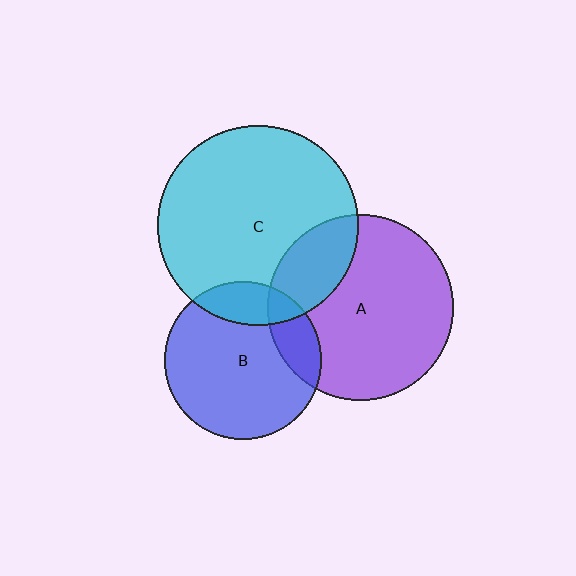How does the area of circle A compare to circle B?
Approximately 1.4 times.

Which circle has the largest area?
Circle C (cyan).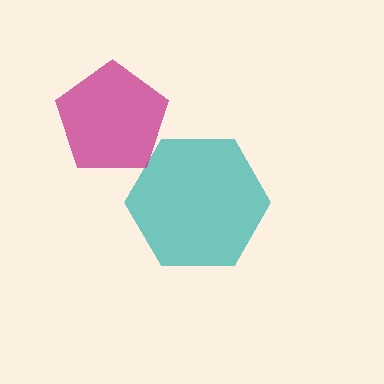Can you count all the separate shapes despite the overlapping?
Yes, there are 2 separate shapes.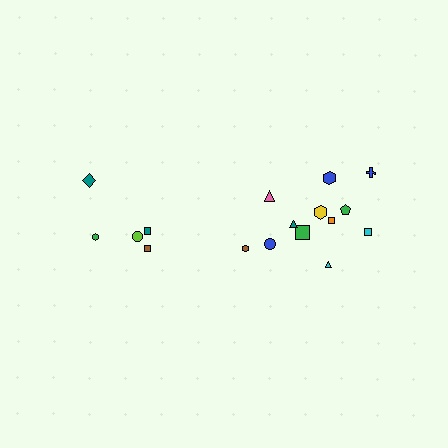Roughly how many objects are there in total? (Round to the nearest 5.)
Roughly 15 objects in total.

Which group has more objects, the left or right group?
The right group.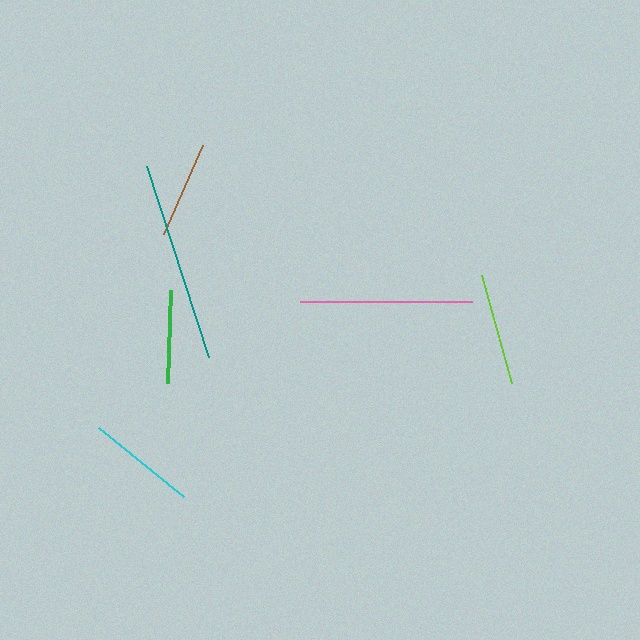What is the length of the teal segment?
The teal segment is approximately 200 pixels long.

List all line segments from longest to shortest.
From longest to shortest: teal, pink, lime, cyan, brown, green.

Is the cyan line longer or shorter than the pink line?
The pink line is longer than the cyan line.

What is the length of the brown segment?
The brown segment is approximately 97 pixels long.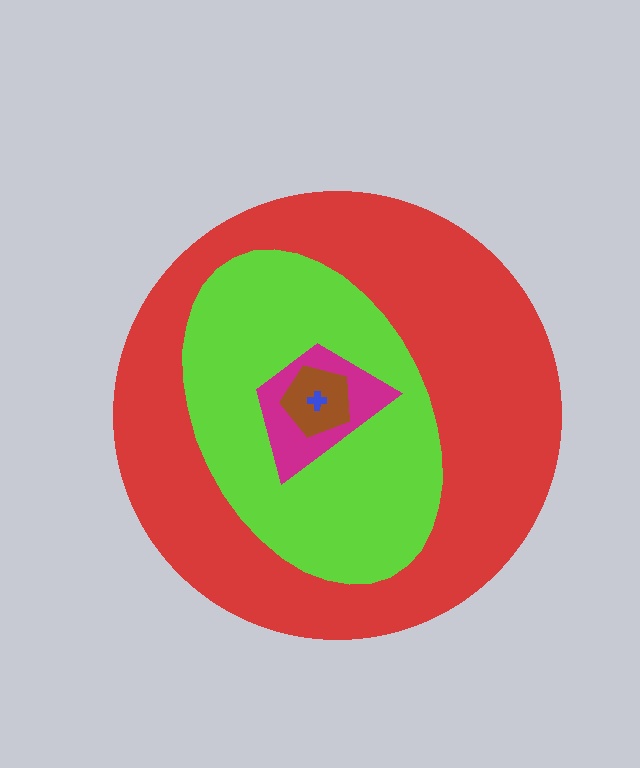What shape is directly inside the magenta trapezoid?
The brown pentagon.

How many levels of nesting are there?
5.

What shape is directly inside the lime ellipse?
The magenta trapezoid.